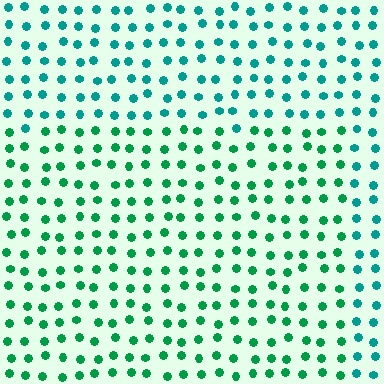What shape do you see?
I see a rectangle.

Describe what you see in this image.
The image is filled with small teal elements in a uniform arrangement. A rectangle-shaped region is visible where the elements are tinted to a slightly different hue, forming a subtle color boundary.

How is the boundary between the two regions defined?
The boundary is defined purely by a slight shift in hue (about 28 degrees). Spacing, size, and orientation are identical on both sides.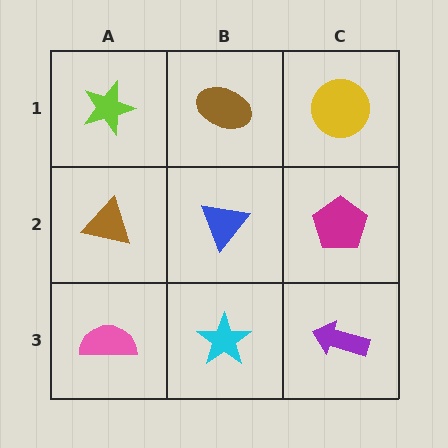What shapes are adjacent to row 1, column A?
A brown triangle (row 2, column A), a brown ellipse (row 1, column B).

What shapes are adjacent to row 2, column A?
A lime star (row 1, column A), a pink semicircle (row 3, column A), a blue triangle (row 2, column B).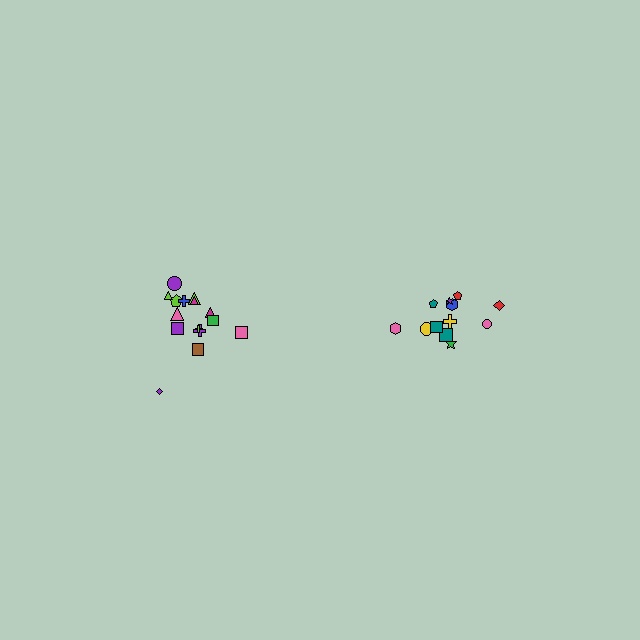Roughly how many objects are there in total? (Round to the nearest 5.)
Roughly 25 objects in total.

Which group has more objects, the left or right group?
The left group.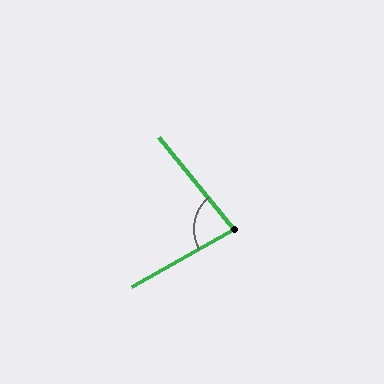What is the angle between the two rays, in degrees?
Approximately 80 degrees.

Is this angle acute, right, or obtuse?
It is acute.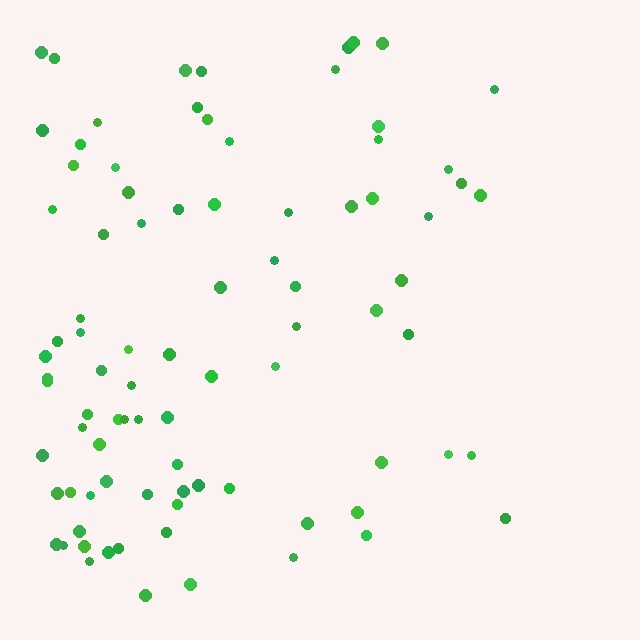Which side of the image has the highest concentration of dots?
The left.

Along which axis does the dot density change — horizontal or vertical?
Horizontal.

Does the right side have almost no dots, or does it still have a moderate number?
Still a moderate number, just noticeably fewer than the left.